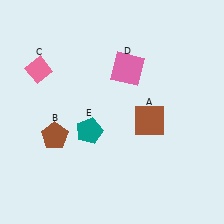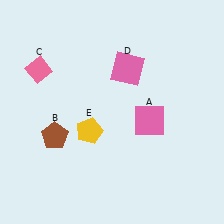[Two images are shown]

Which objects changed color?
A changed from brown to pink. E changed from teal to yellow.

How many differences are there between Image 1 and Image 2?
There are 2 differences between the two images.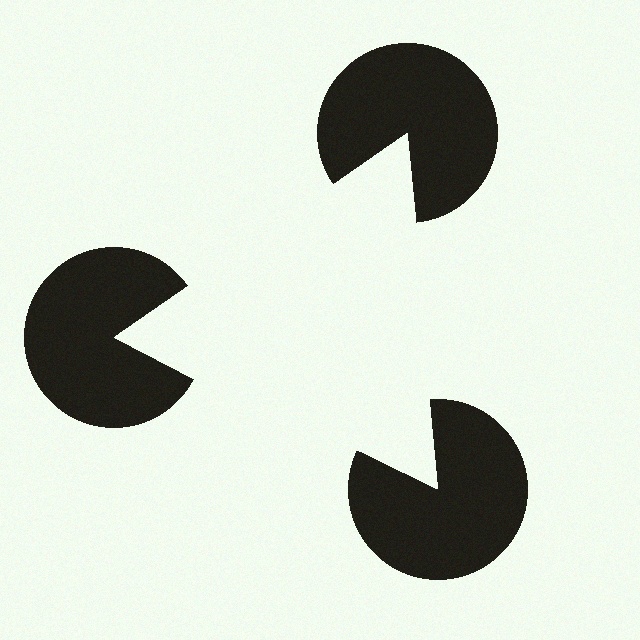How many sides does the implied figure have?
3 sides.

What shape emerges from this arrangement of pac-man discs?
An illusory triangle — its edges are inferred from the aligned wedge cuts in the pac-man discs, not physically drawn.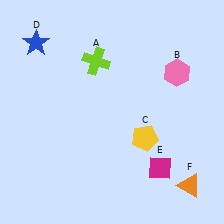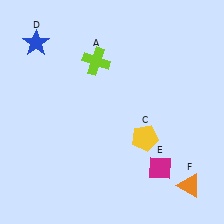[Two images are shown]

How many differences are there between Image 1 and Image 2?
There is 1 difference between the two images.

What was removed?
The pink hexagon (B) was removed in Image 2.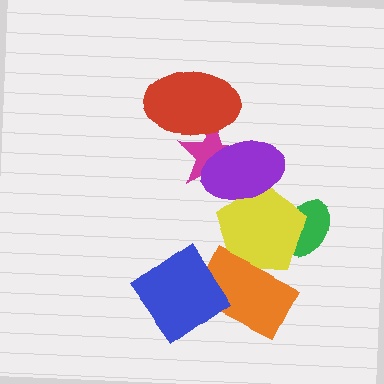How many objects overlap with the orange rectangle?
2 objects overlap with the orange rectangle.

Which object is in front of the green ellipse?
The yellow pentagon is in front of the green ellipse.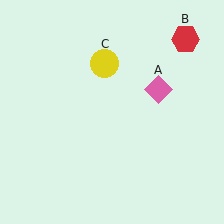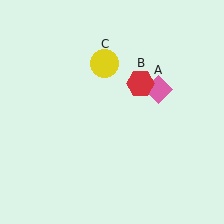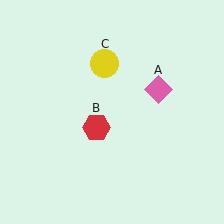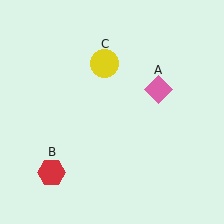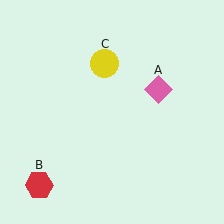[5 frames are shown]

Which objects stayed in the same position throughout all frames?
Pink diamond (object A) and yellow circle (object C) remained stationary.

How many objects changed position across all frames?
1 object changed position: red hexagon (object B).